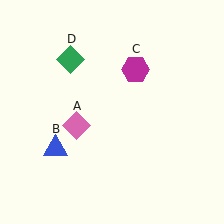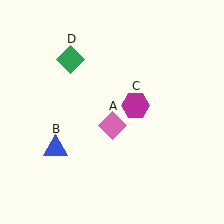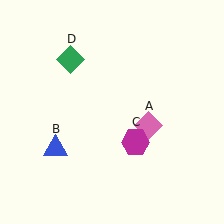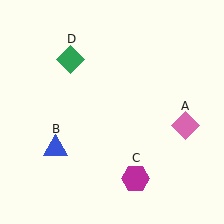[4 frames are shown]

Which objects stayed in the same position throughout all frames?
Blue triangle (object B) and green diamond (object D) remained stationary.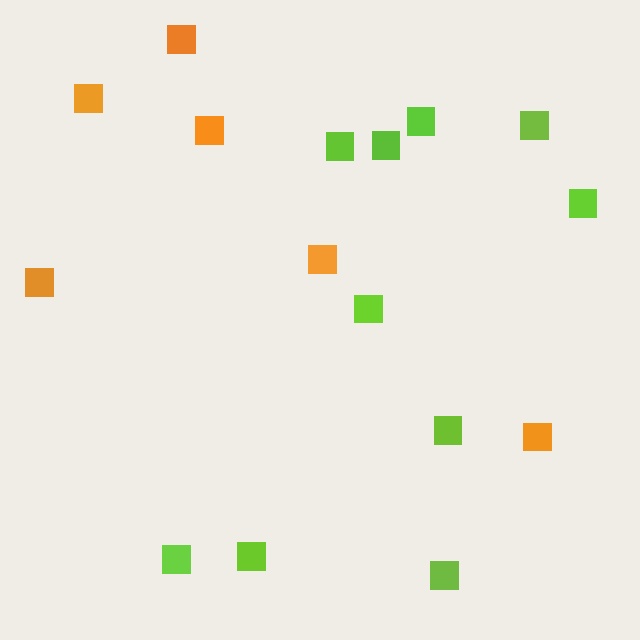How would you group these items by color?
There are 2 groups: one group of lime squares (10) and one group of orange squares (6).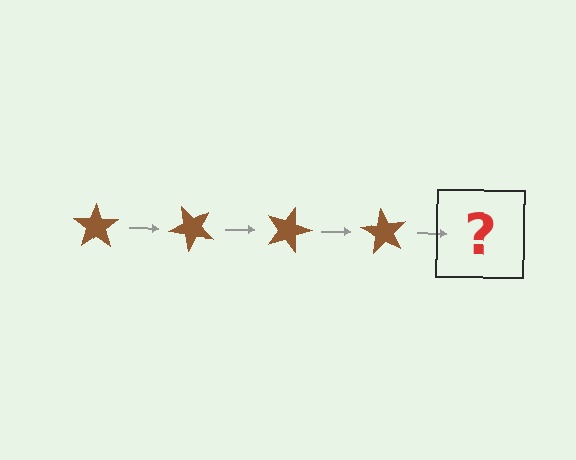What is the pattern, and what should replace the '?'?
The pattern is that the star rotates 45 degrees each step. The '?' should be a brown star rotated 180 degrees.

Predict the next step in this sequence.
The next step is a brown star rotated 180 degrees.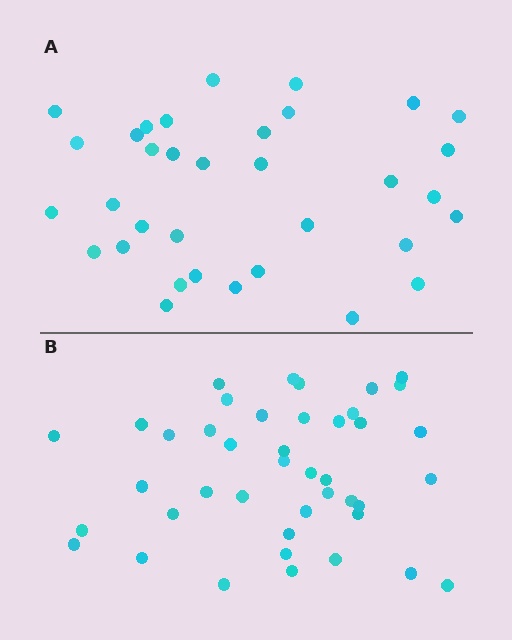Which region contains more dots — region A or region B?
Region B (the bottom region) has more dots.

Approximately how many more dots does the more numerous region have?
Region B has roughly 8 or so more dots than region A.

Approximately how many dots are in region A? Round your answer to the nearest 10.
About 30 dots. (The exact count is 34, which rounds to 30.)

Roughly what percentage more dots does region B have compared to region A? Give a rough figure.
About 25% more.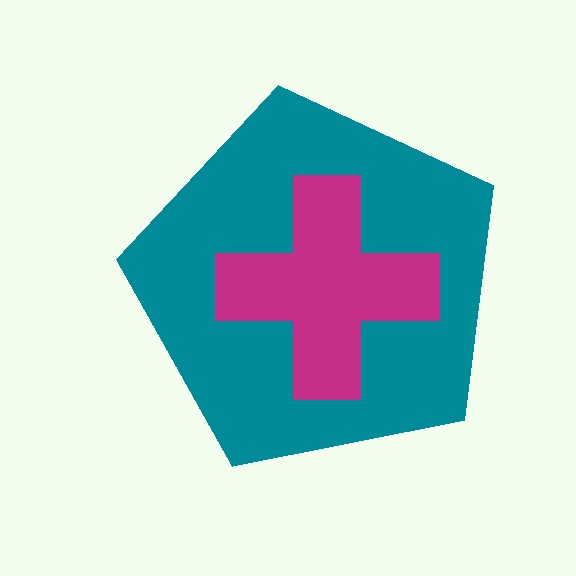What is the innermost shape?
The magenta cross.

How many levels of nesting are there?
2.